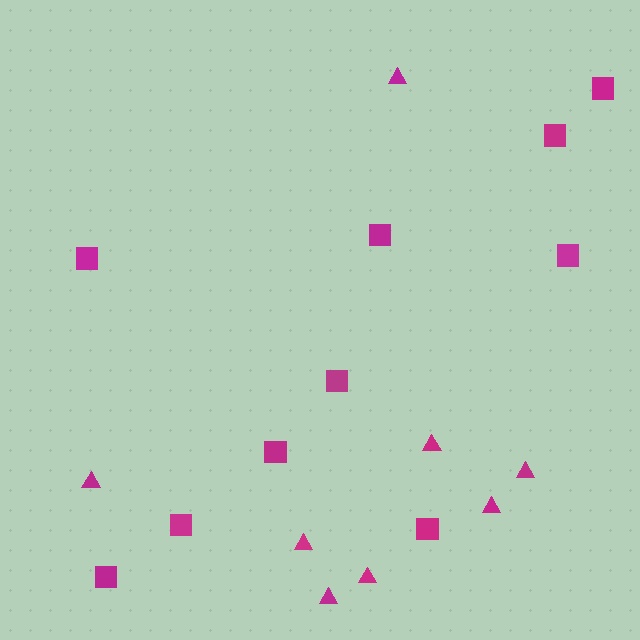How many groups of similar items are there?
There are 2 groups: one group of squares (10) and one group of triangles (8).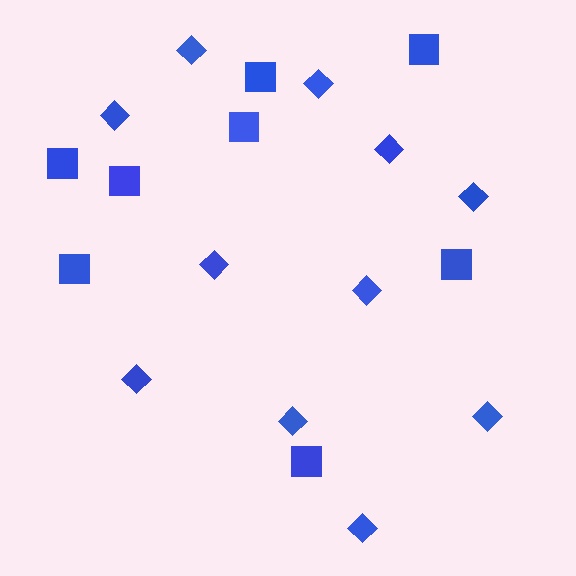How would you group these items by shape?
There are 2 groups: one group of diamonds (11) and one group of squares (8).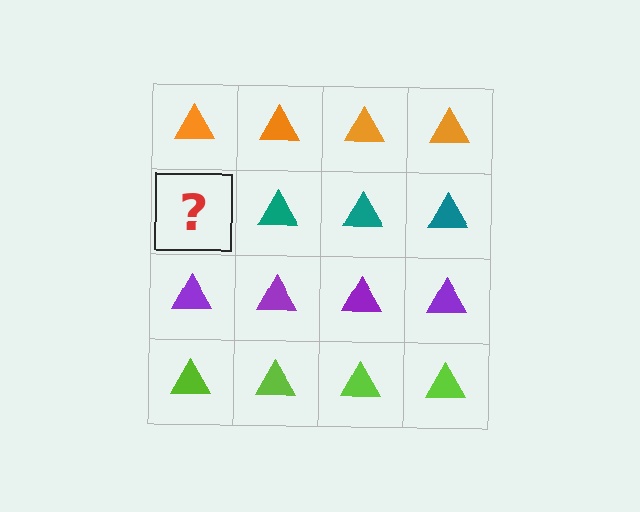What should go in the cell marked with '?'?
The missing cell should contain a teal triangle.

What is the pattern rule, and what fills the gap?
The rule is that each row has a consistent color. The gap should be filled with a teal triangle.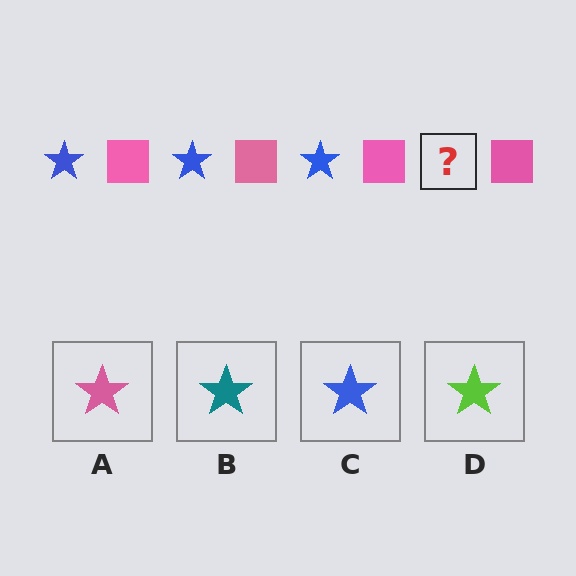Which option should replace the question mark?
Option C.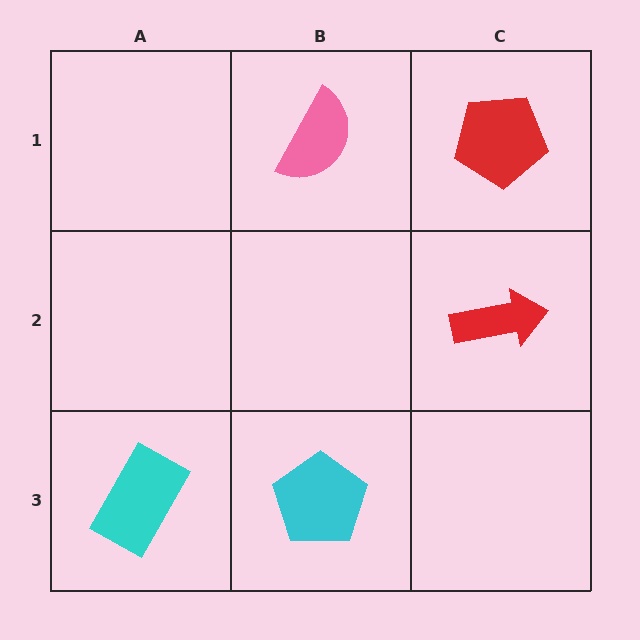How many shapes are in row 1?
2 shapes.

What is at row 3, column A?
A cyan rectangle.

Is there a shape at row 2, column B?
No, that cell is empty.